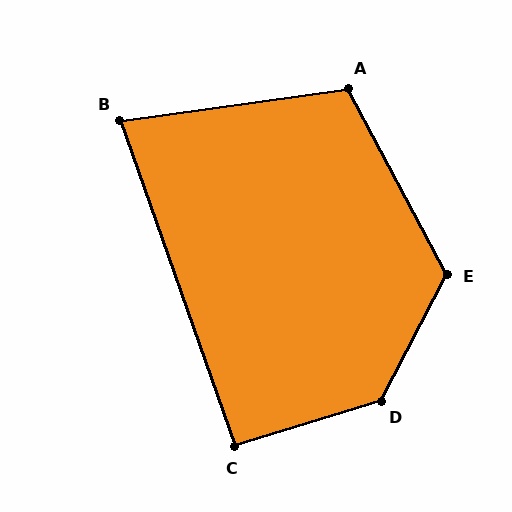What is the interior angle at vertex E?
Approximately 125 degrees (obtuse).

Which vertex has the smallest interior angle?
B, at approximately 79 degrees.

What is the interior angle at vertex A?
Approximately 110 degrees (obtuse).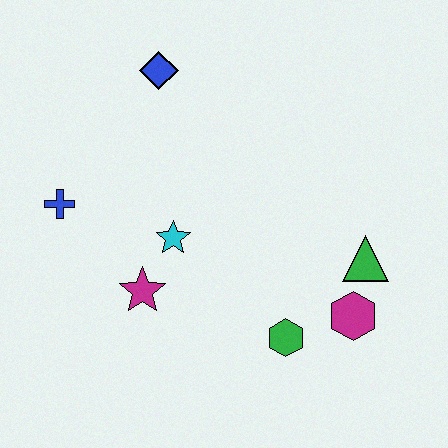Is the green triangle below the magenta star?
No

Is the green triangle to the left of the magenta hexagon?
No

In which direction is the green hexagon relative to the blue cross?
The green hexagon is to the right of the blue cross.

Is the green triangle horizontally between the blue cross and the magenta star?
No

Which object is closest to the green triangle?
The magenta hexagon is closest to the green triangle.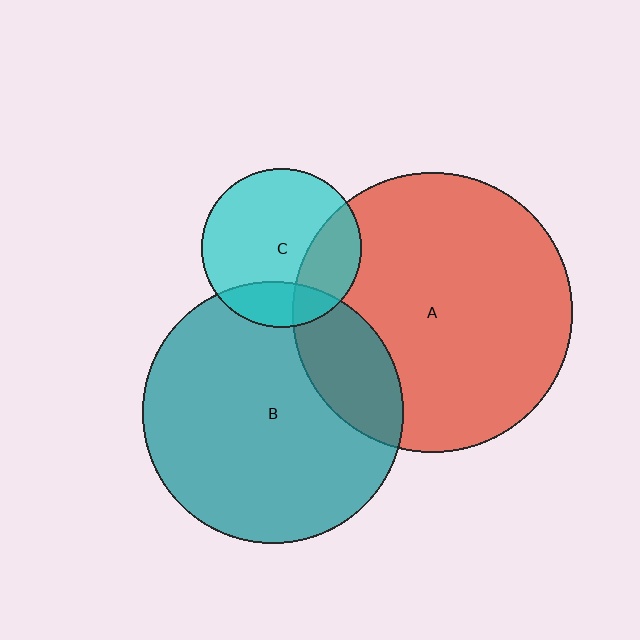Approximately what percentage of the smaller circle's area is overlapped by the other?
Approximately 20%.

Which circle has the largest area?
Circle A (red).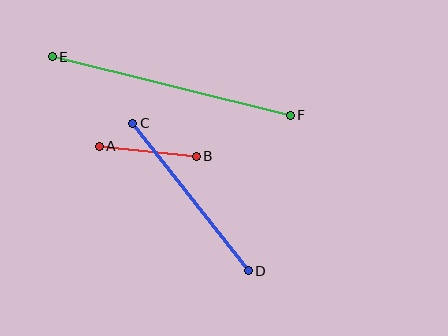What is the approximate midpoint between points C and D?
The midpoint is at approximately (190, 197) pixels.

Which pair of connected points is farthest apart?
Points E and F are farthest apart.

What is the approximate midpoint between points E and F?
The midpoint is at approximately (171, 86) pixels.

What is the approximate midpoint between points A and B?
The midpoint is at approximately (148, 151) pixels.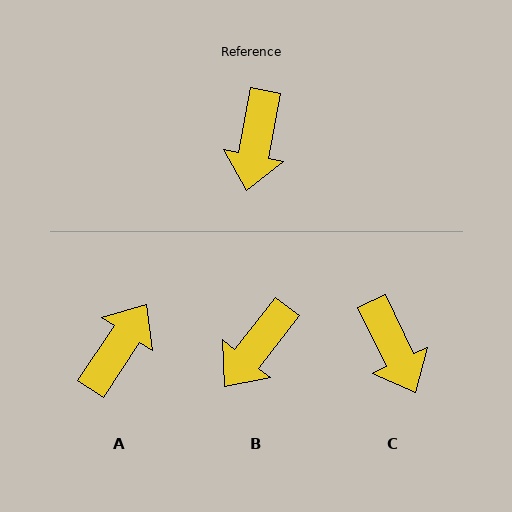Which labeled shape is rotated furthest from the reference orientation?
A, about 158 degrees away.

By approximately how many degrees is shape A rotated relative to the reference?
Approximately 158 degrees counter-clockwise.